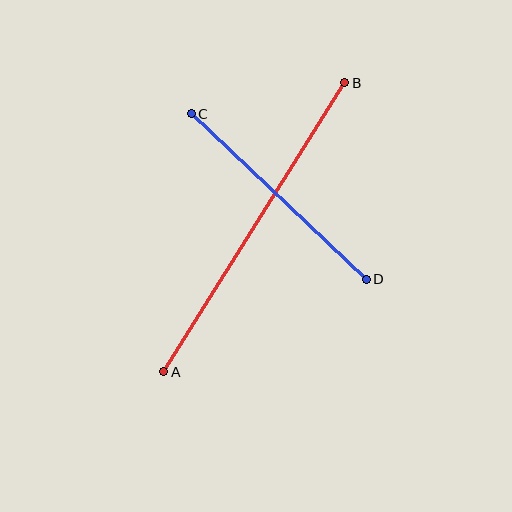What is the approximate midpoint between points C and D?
The midpoint is at approximately (279, 196) pixels.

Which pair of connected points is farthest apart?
Points A and B are farthest apart.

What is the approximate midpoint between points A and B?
The midpoint is at approximately (254, 227) pixels.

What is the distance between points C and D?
The distance is approximately 241 pixels.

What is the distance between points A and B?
The distance is approximately 341 pixels.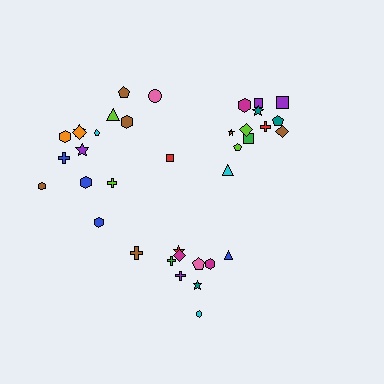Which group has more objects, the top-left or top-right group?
The top-left group.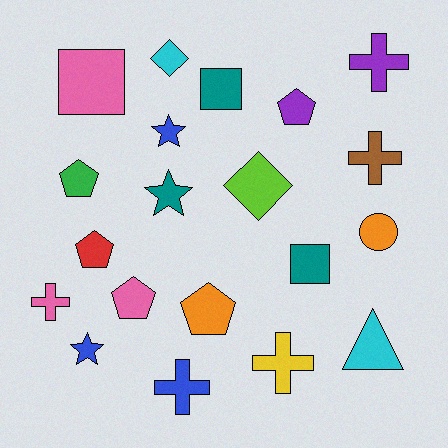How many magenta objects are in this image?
There are no magenta objects.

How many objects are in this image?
There are 20 objects.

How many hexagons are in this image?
There are no hexagons.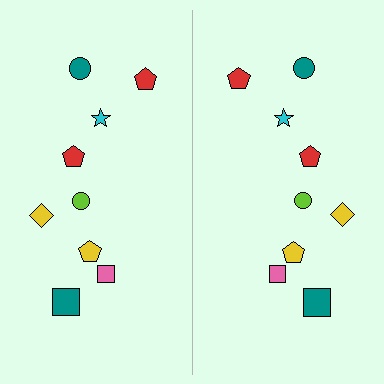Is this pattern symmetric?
Yes, this pattern has bilateral (reflection) symmetry.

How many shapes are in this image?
There are 18 shapes in this image.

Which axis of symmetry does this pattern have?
The pattern has a vertical axis of symmetry running through the center of the image.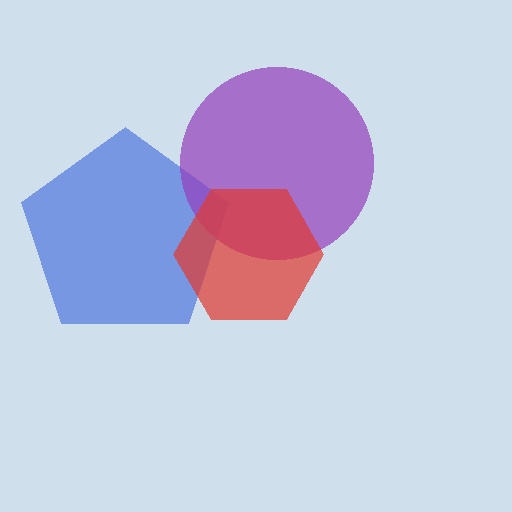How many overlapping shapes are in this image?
There are 3 overlapping shapes in the image.